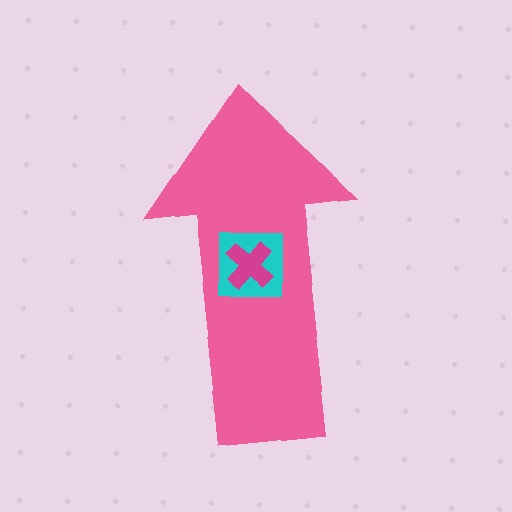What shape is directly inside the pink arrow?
The cyan square.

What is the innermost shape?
The magenta cross.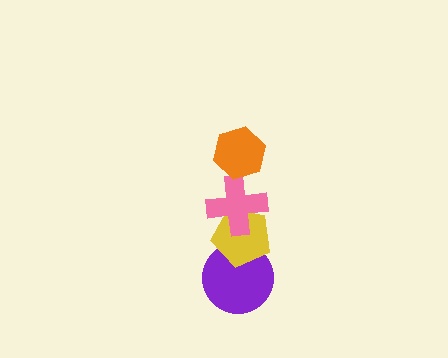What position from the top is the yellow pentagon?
The yellow pentagon is 3rd from the top.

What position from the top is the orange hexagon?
The orange hexagon is 1st from the top.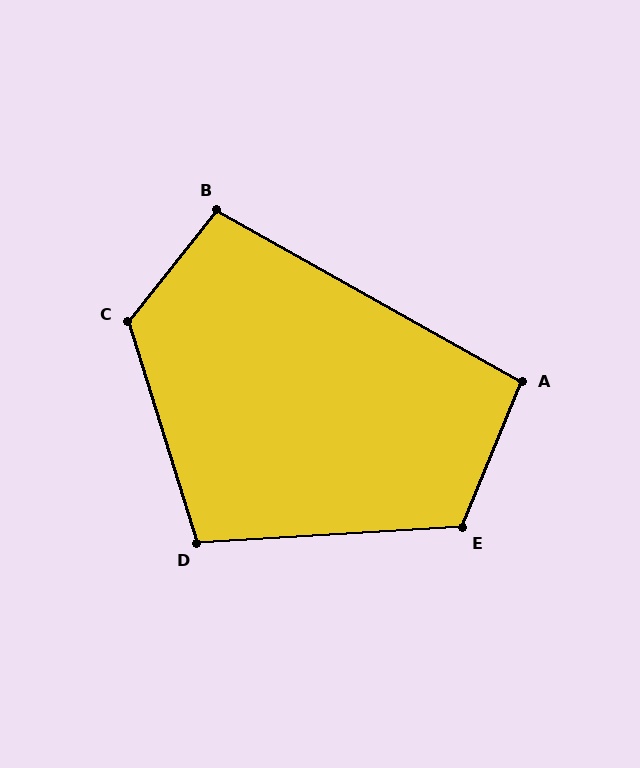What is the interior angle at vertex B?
Approximately 99 degrees (obtuse).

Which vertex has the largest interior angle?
C, at approximately 124 degrees.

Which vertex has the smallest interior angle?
A, at approximately 97 degrees.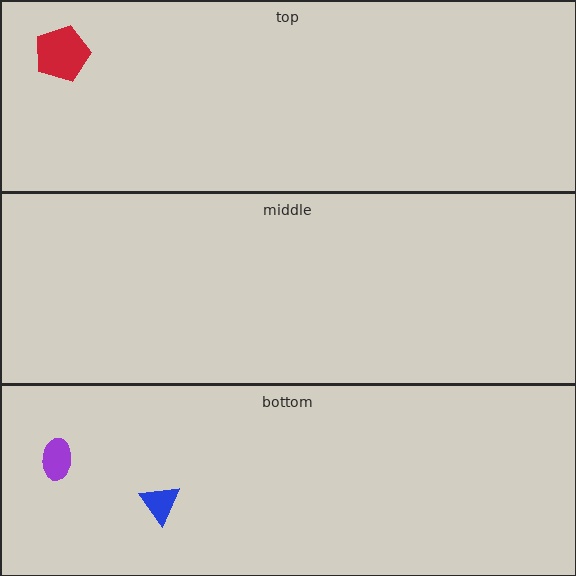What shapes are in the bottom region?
The blue triangle, the purple ellipse.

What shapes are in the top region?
The red pentagon.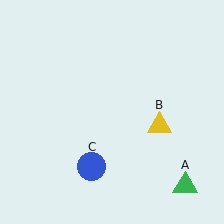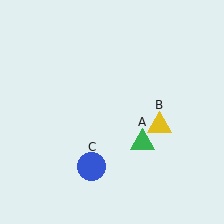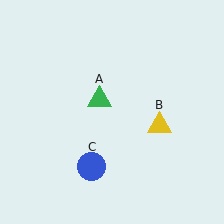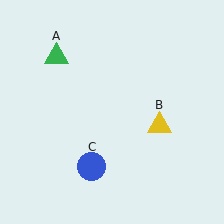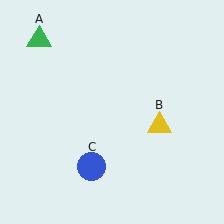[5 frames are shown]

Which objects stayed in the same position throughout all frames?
Yellow triangle (object B) and blue circle (object C) remained stationary.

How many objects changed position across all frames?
1 object changed position: green triangle (object A).